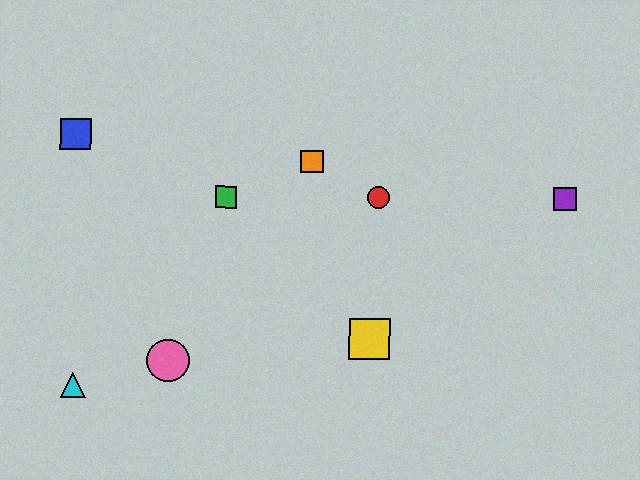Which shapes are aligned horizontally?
The red circle, the green square, the purple square are aligned horizontally.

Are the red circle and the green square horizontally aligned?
Yes, both are at y≈198.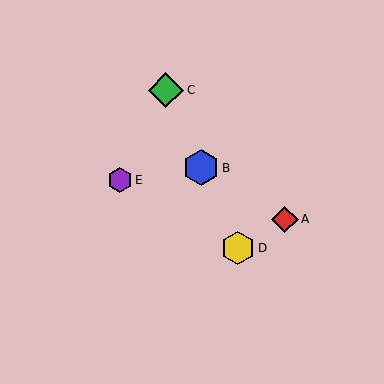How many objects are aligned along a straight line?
3 objects (B, C, D) are aligned along a straight line.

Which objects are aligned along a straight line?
Objects B, C, D are aligned along a straight line.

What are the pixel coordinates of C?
Object C is at (166, 90).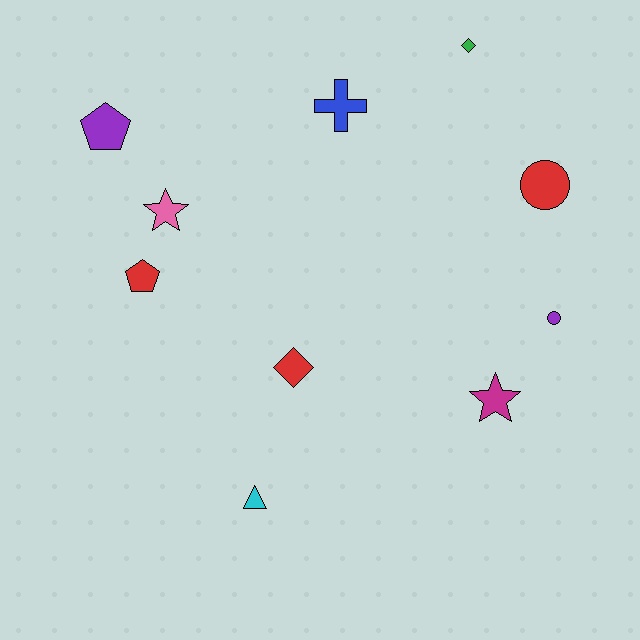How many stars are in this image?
There are 2 stars.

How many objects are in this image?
There are 10 objects.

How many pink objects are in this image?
There is 1 pink object.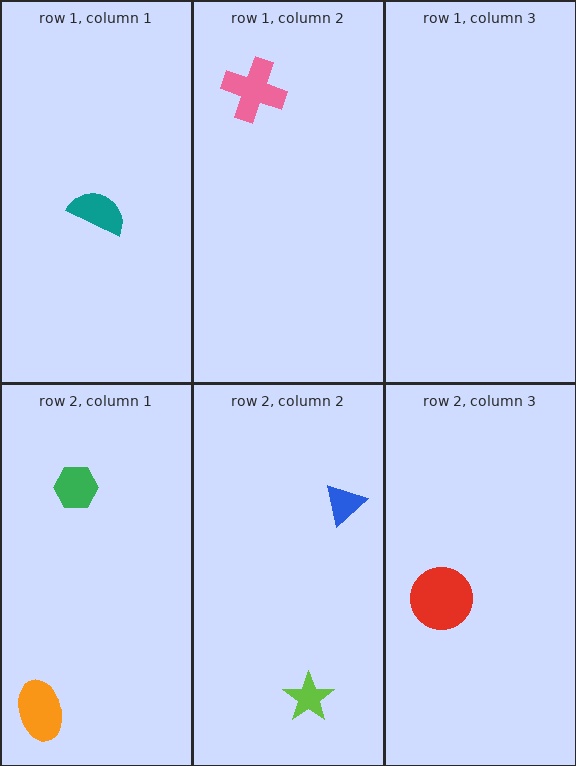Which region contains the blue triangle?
The row 2, column 2 region.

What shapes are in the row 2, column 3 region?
The red circle.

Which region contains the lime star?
The row 2, column 2 region.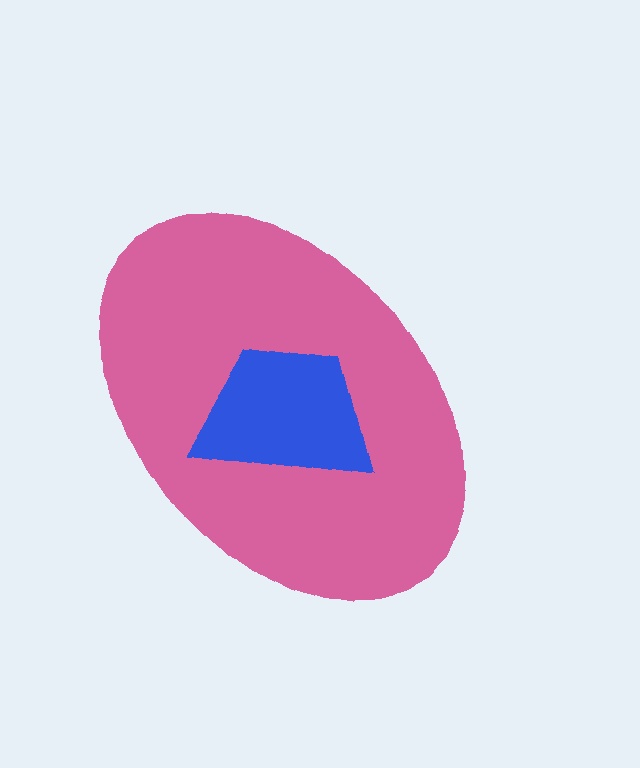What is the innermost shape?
The blue trapezoid.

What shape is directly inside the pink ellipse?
The blue trapezoid.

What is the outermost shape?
The pink ellipse.